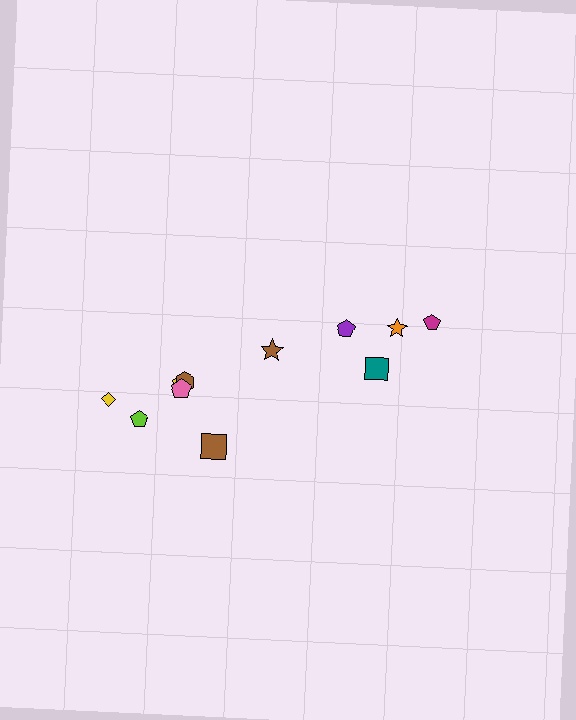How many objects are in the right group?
There are 4 objects.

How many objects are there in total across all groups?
There are 11 objects.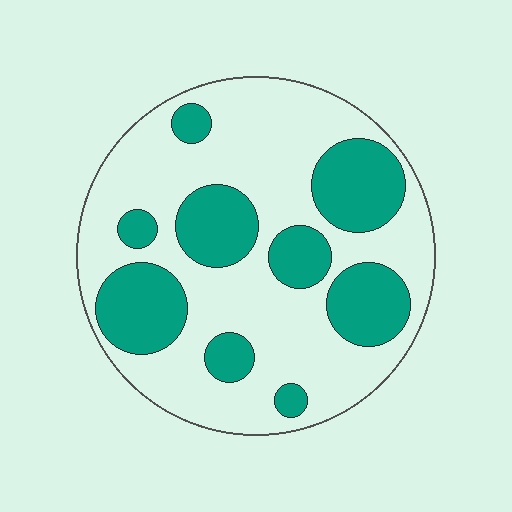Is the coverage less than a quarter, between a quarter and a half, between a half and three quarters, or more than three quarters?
Between a quarter and a half.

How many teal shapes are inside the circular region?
9.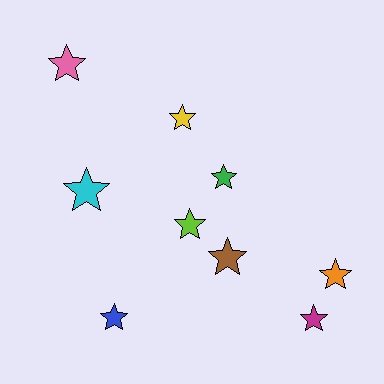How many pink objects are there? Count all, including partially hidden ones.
There is 1 pink object.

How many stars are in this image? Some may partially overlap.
There are 9 stars.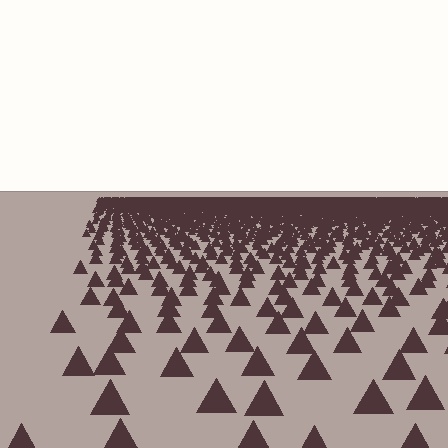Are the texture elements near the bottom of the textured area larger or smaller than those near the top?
Larger. Near the bottom, elements are closer to the viewer and appear at a bigger on-screen size.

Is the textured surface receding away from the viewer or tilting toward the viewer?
The surface is receding away from the viewer. Texture elements get smaller and denser toward the top.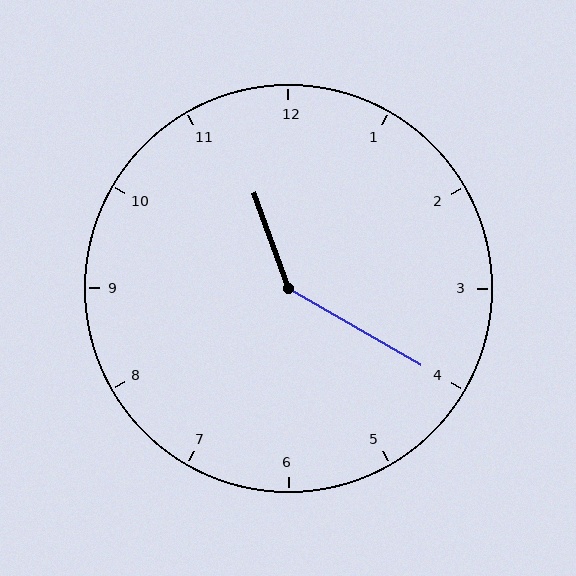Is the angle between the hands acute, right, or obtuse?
It is obtuse.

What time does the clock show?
11:20.